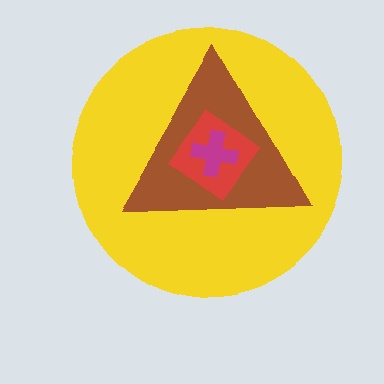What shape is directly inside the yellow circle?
The brown triangle.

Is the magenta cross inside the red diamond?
Yes.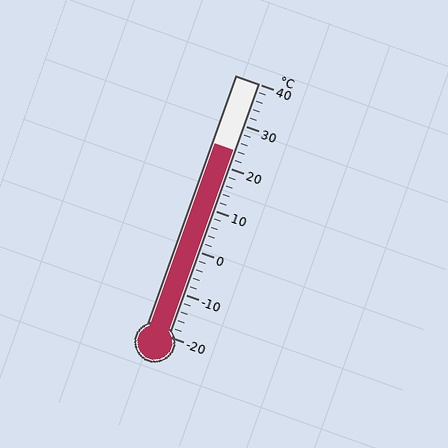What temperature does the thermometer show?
The thermometer shows approximately 24°C.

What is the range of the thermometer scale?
The thermometer scale ranges from -20°C to 40°C.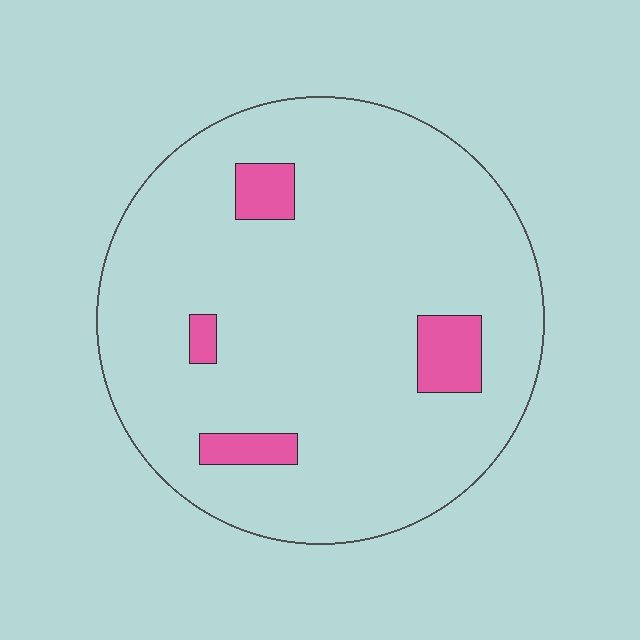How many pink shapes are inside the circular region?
4.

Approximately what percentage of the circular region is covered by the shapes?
Approximately 10%.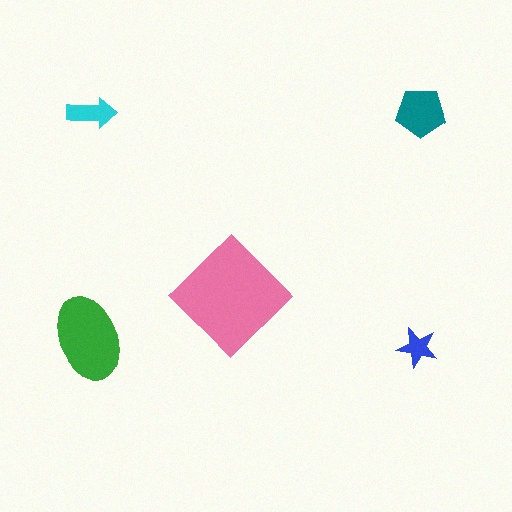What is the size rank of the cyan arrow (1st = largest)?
4th.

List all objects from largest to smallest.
The pink diamond, the green ellipse, the teal pentagon, the cyan arrow, the blue star.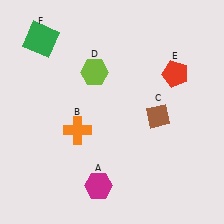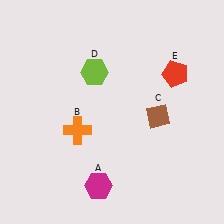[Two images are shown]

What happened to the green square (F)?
The green square (F) was removed in Image 2. It was in the top-left area of Image 1.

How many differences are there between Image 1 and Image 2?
There is 1 difference between the two images.